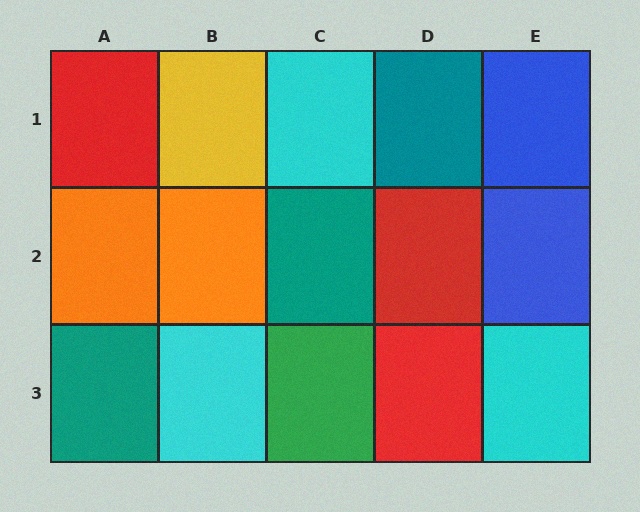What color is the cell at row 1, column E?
Blue.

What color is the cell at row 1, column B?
Yellow.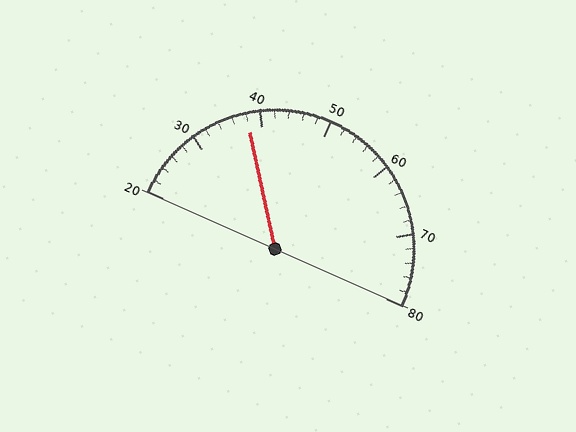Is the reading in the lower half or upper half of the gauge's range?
The reading is in the lower half of the range (20 to 80).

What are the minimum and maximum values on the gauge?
The gauge ranges from 20 to 80.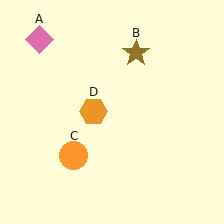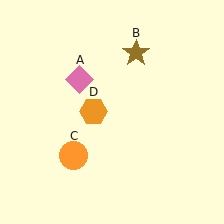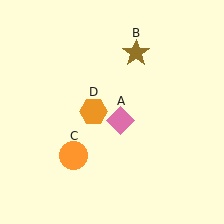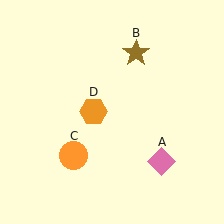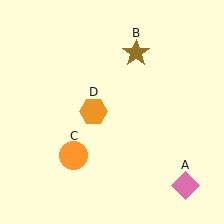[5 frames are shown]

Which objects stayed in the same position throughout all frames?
Brown star (object B) and orange circle (object C) and orange hexagon (object D) remained stationary.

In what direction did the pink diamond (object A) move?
The pink diamond (object A) moved down and to the right.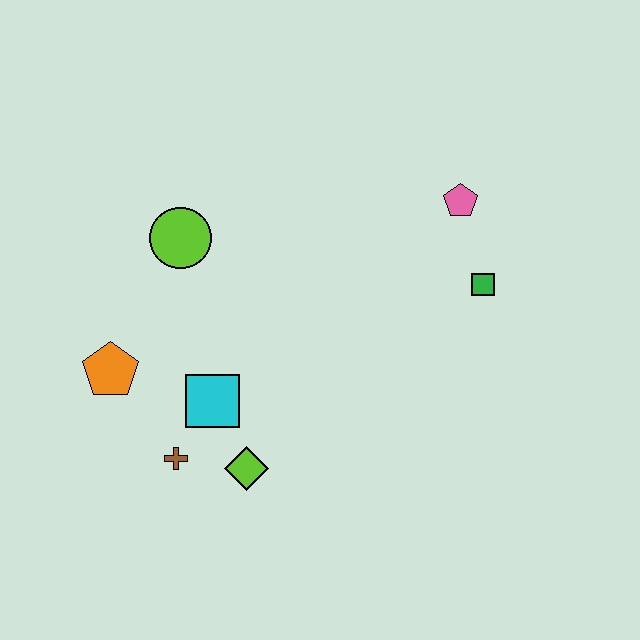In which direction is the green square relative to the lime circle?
The green square is to the right of the lime circle.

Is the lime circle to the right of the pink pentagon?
No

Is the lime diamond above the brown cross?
No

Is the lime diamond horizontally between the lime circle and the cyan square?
No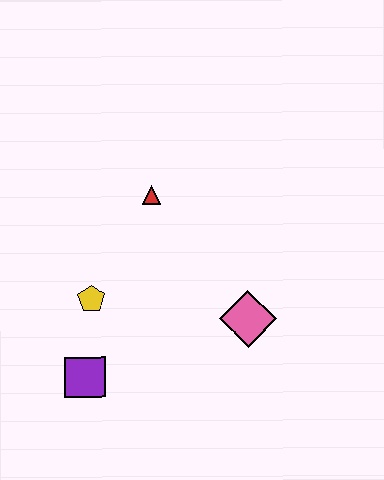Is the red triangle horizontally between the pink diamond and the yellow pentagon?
Yes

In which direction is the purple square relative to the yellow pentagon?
The purple square is below the yellow pentagon.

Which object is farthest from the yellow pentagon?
The pink diamond is farthest from the yellow pentagon.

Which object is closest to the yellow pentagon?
The purple square is closest to the yellow pentagon.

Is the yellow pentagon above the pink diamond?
Yes